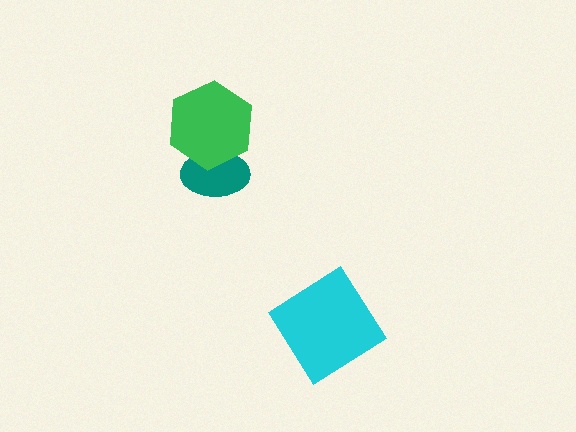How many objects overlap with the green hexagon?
1 object overlaps with the green hexagon.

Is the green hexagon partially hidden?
No, no other shape covers it.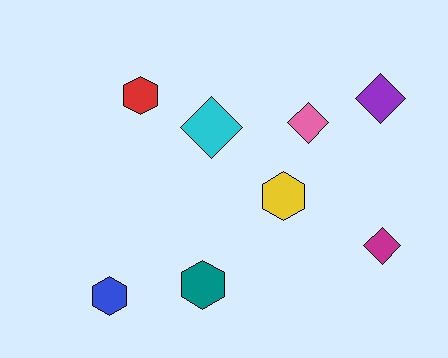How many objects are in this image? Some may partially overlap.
There are 8 objects.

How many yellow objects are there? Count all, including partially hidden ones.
There is 1 yellow object.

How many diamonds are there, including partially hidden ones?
There are 4 diamonds.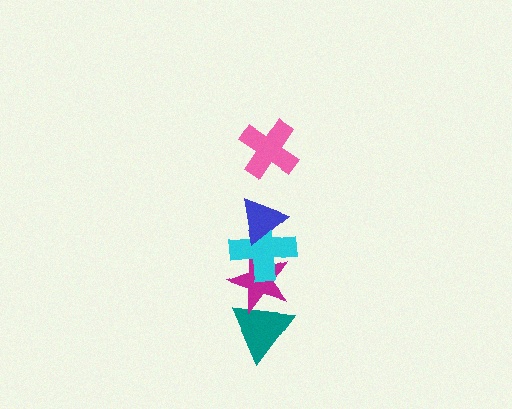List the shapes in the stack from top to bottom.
From top to bottom: the pink cross, the blue triangle, the cyan cross, the magenta star, the teal triangle.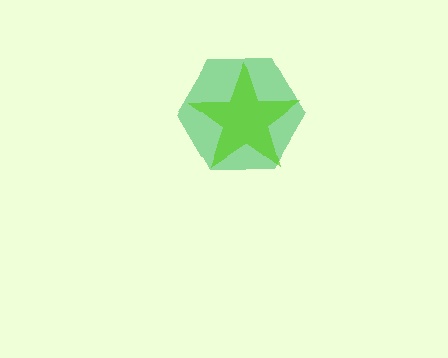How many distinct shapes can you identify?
There are 2 distinct shapes: a green hexagon, a lime star.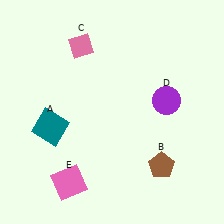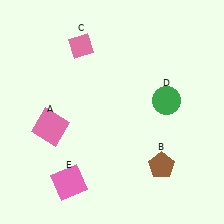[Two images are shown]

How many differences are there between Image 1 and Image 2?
There are 2 differences between the two images.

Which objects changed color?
A changed from teal to pink. D changed from purple to green.